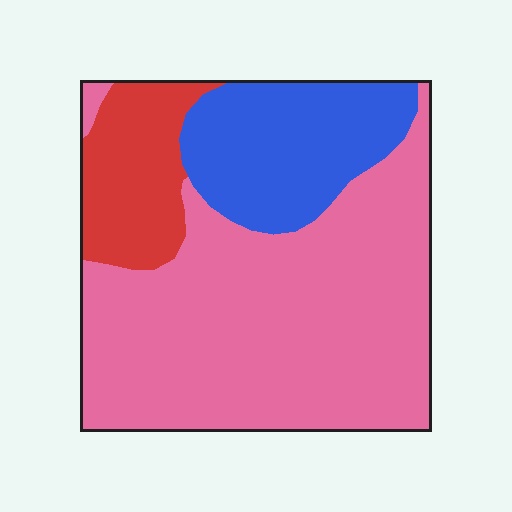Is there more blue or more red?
Blue.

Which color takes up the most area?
Pink, at roughly 65%.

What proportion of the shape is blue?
Blue covers around 20% of the shape.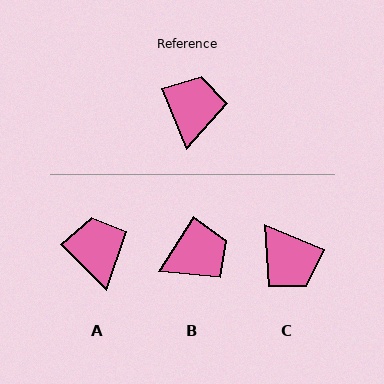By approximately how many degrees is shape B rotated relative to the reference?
Approximately 54 degrees clockwise.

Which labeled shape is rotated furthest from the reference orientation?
C, about 134 degrees away.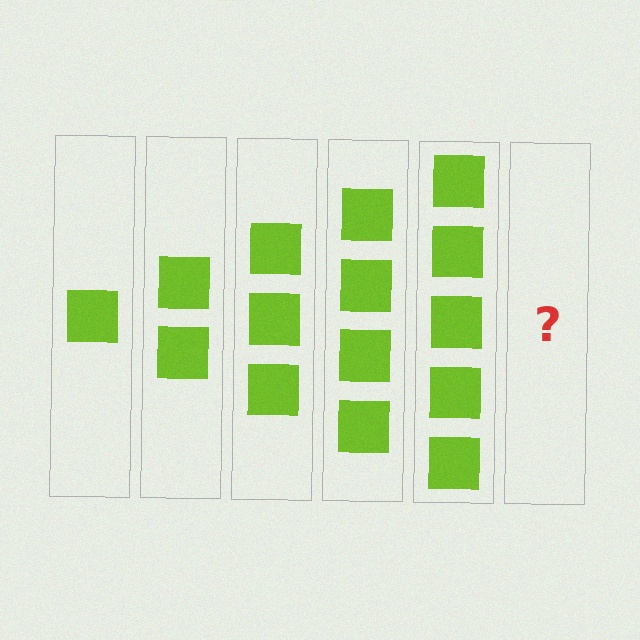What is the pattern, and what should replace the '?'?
The pattern is that each step adds one more square. The '?' should be 6 squares.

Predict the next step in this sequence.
The next step is 6 squares.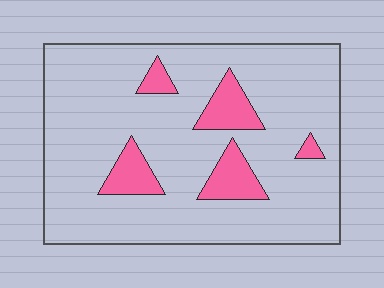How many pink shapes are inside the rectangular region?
5.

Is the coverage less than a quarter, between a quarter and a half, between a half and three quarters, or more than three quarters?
Less than a quarter.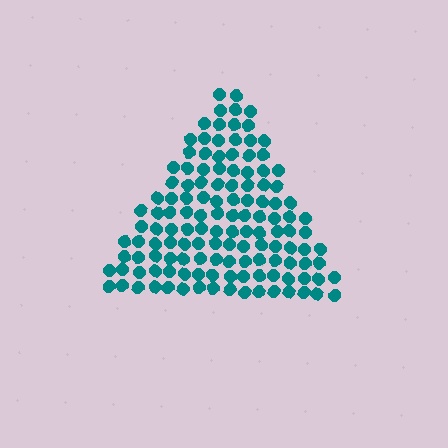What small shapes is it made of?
It is made of small circles.